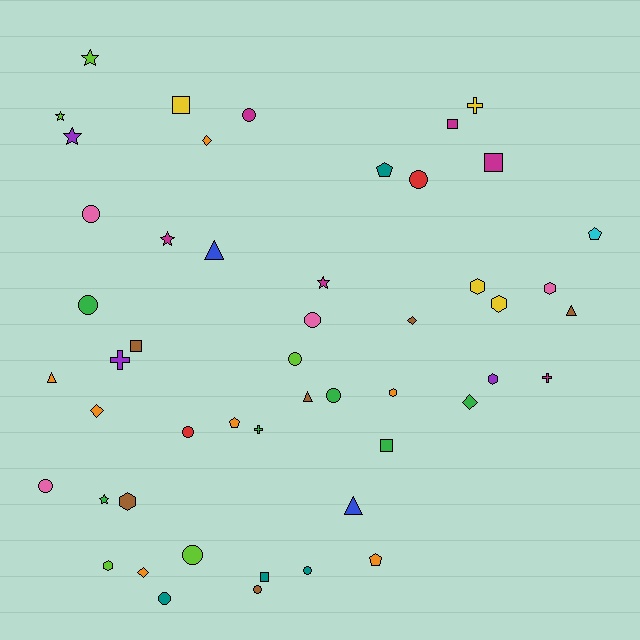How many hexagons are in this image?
There are 7 hexagons.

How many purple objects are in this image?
There are 3 purple objects.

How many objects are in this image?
There are 50 objects.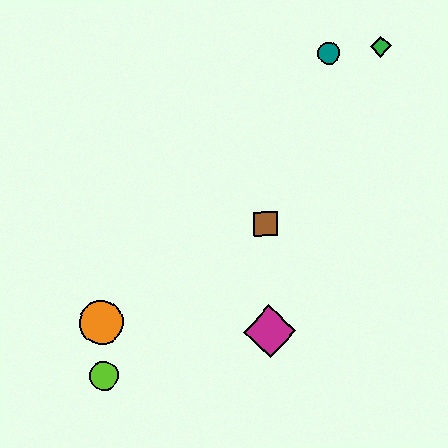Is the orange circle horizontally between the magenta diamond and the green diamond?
No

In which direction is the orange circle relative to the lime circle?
The orange circle is above the lime circle.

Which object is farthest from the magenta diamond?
The green diamond is farthest from the magenta diamond.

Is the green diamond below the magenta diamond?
No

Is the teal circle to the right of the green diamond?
No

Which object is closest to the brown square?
The magenta diamond is closest to the brown square.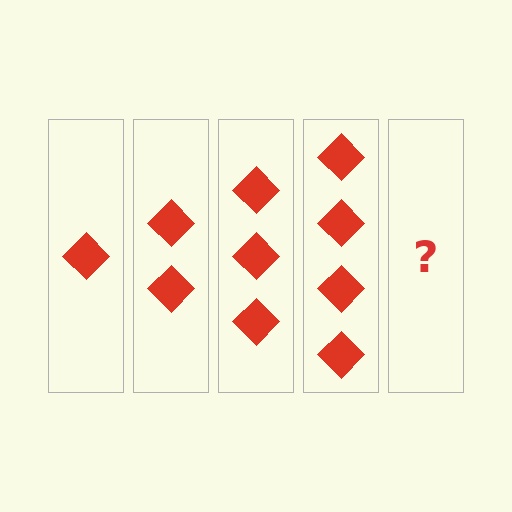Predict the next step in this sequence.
The next step is 5 diamonds.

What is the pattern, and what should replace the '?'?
The pattern is that each step adds one more diamond. The '?' should be 5 diamonds.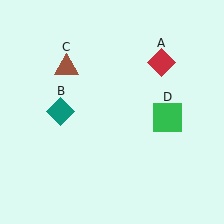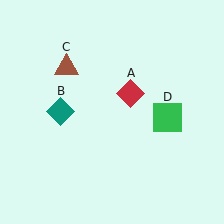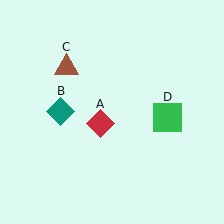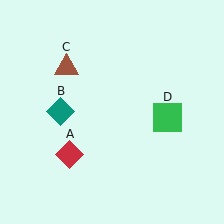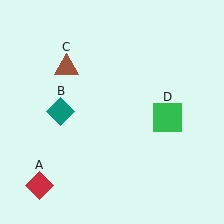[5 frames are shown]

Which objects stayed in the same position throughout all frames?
Teal diamond (object B) and brown triangle (object C) and green square (object D) remained stationary.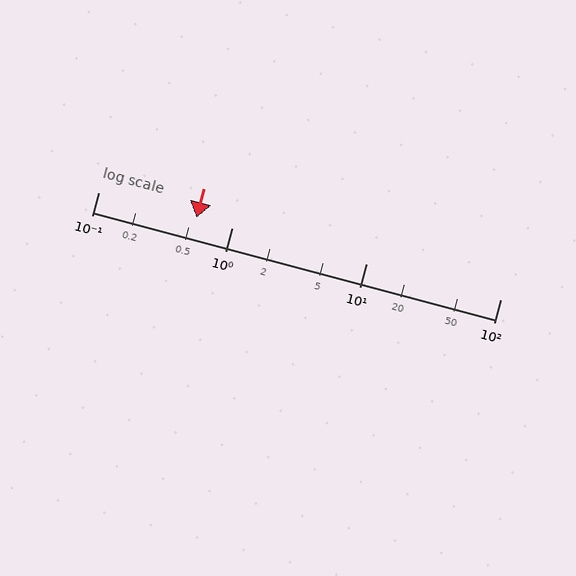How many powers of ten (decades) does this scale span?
The scale spans 3 decades, from 0.1 to 100.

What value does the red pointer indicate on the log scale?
The pointer indicates approximately 0.54.